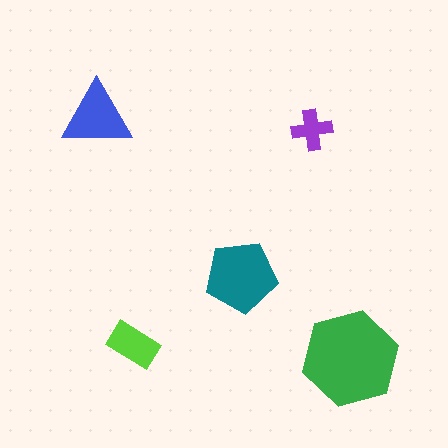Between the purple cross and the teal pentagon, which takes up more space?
The teal pentagon.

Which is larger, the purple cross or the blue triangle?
The blue triangle.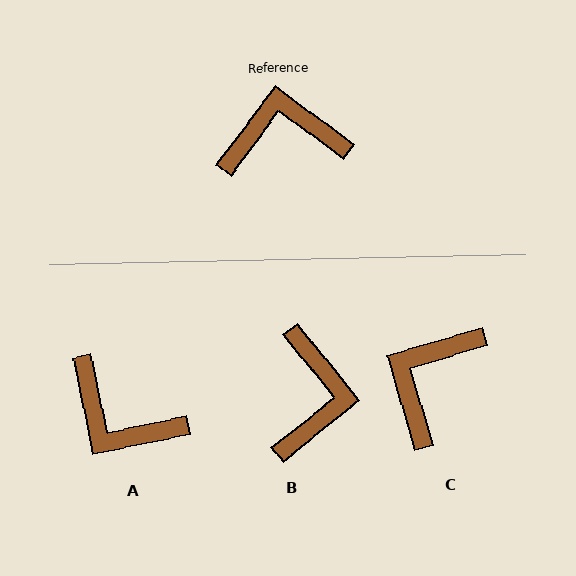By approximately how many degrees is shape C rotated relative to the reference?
Approximately 53 degrees counter-clockwise.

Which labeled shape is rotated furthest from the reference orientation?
A, about 139 degrees away.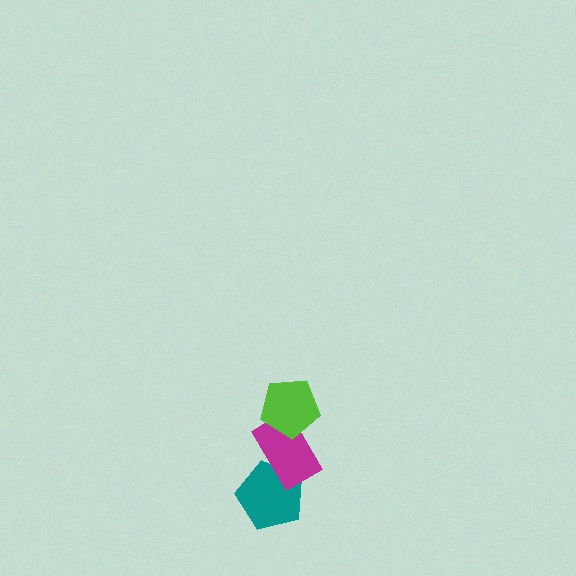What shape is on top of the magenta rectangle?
The lime pentagon is on top of the magenta rectangle.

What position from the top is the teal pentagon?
The teal pentagon is 3rd from the top.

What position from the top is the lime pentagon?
The lime pentagon is 1st from the top.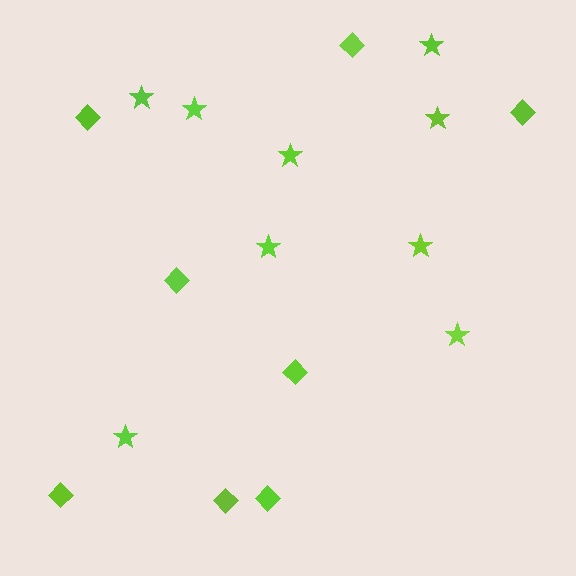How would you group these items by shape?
There are 2 groups: one group of diamonds (8) and one group of stars (9).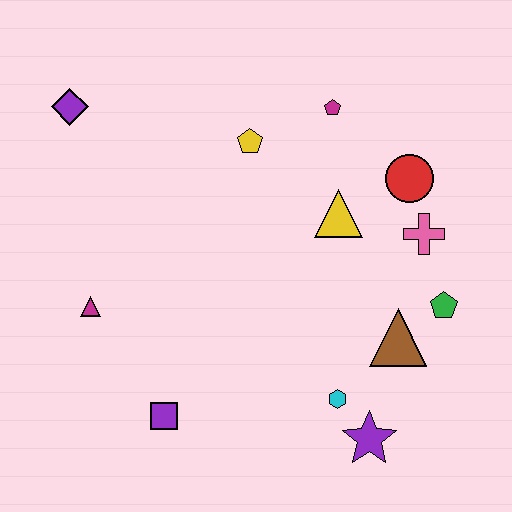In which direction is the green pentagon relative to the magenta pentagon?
The green pentagon is below the magenta pentagon.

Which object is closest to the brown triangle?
The green pentagon is closest to the brown triangle.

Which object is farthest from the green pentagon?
The purple diamond is farthest from the green pentagon.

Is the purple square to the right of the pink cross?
No